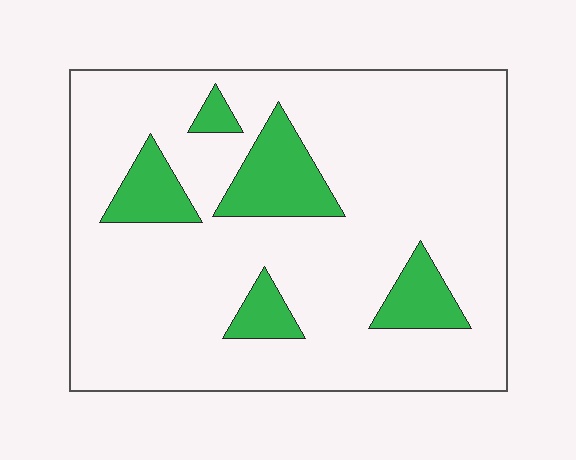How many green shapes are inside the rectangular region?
5.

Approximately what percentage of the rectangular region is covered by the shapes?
Approximately 15%.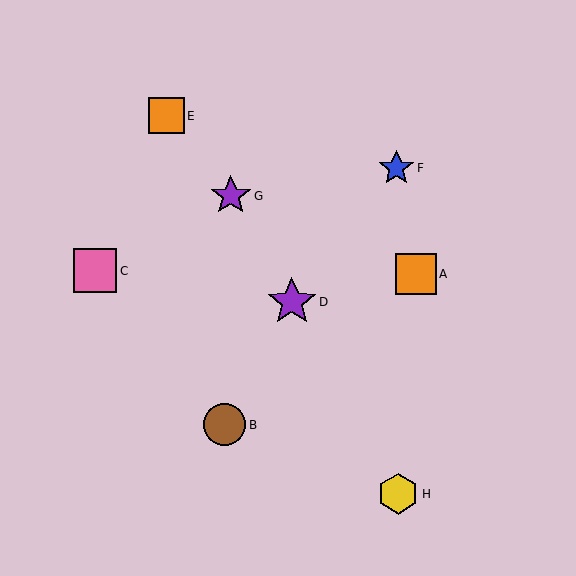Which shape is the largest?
The purple star (labeled D) is the largest.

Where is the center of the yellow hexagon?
The center of the yellow hexagon is at (398, 494).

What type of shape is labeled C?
Shape C is a pink square.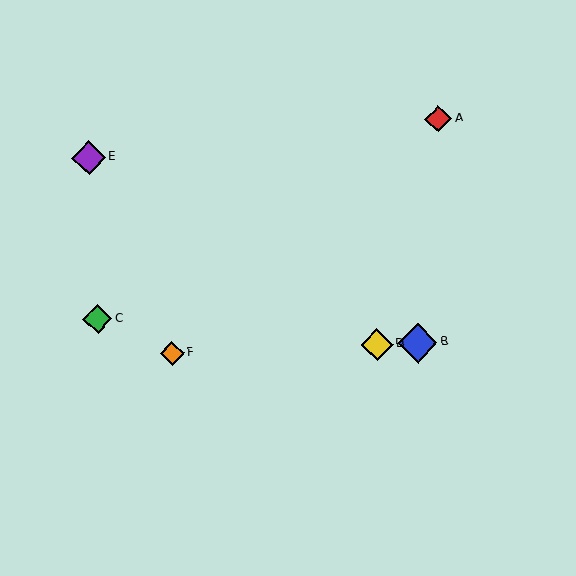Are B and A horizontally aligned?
No, B is at y≈343 and A is at y≈119.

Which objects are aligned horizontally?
Objects B, D, F are aligned horizontally.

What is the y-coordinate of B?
Object B is at y≈343.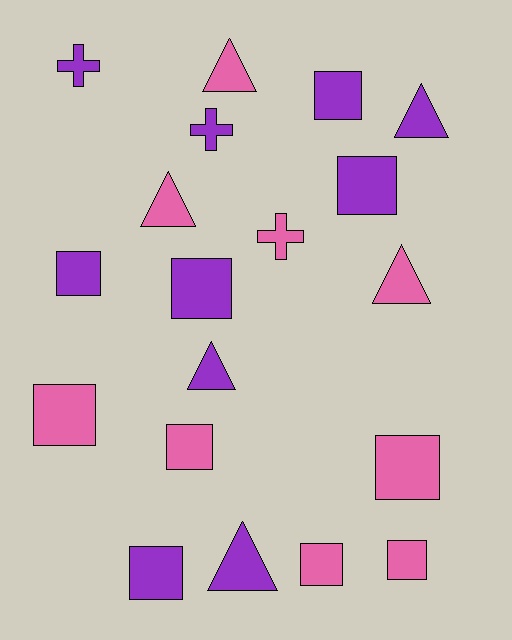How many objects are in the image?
There are 19 objects.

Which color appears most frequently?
Purple, with 10 objects.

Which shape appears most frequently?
Square, with 10 objects.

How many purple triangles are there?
There are 3 purple triangles.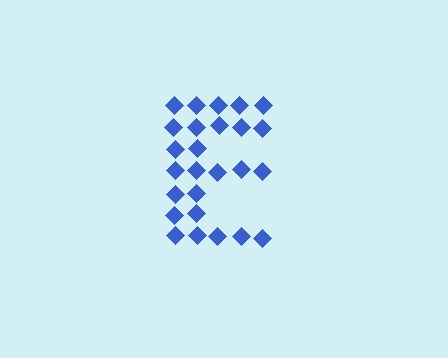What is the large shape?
The large shape is the letter E.